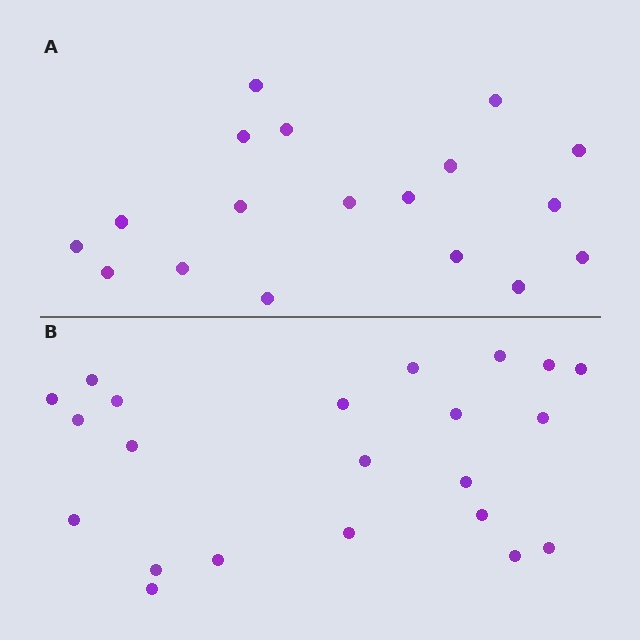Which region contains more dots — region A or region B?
Region B (the bottom region) has more dots.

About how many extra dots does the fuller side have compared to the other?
Region B has about 4 more dots than region A.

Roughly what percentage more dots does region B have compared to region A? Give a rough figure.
About 20% more.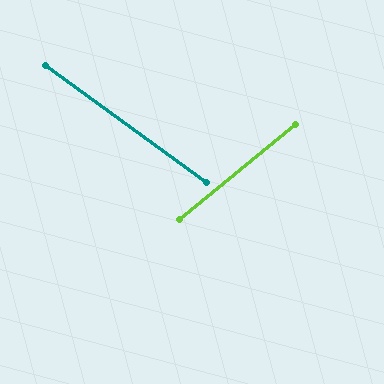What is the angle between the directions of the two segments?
Approximately 75 degrees.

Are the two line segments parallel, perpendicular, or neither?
Neither parallel nor perpendicular — they differ by about 75°.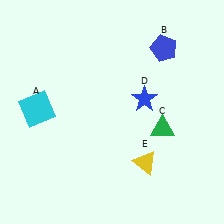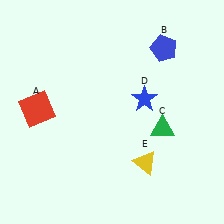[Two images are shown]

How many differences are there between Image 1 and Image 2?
There is 1 difference between the two images.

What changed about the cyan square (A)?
In Image 1, A is cyan. In Image 2, it changed to red.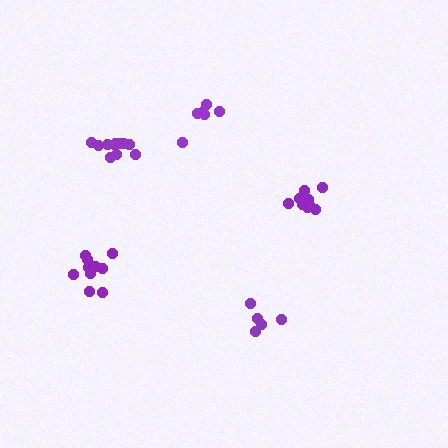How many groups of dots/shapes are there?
There are 5 groups.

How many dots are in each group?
Group 1: 6 dots, Group 2: 9 dots, Group 3: 5 dots, Group 4: 11 dots, Group 5: 10 dots (41 total).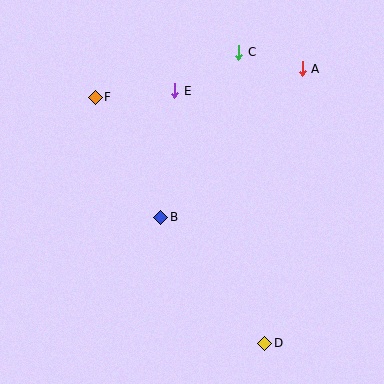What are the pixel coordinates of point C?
Point C is at (239, 52).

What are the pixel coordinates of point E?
Point E is at (175, 91).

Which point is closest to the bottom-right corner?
Point D is closest to the bottom-right corner.